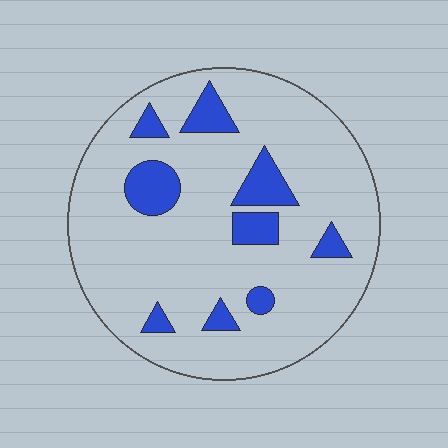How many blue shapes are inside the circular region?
9.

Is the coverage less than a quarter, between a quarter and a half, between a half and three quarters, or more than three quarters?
Less than a quarter.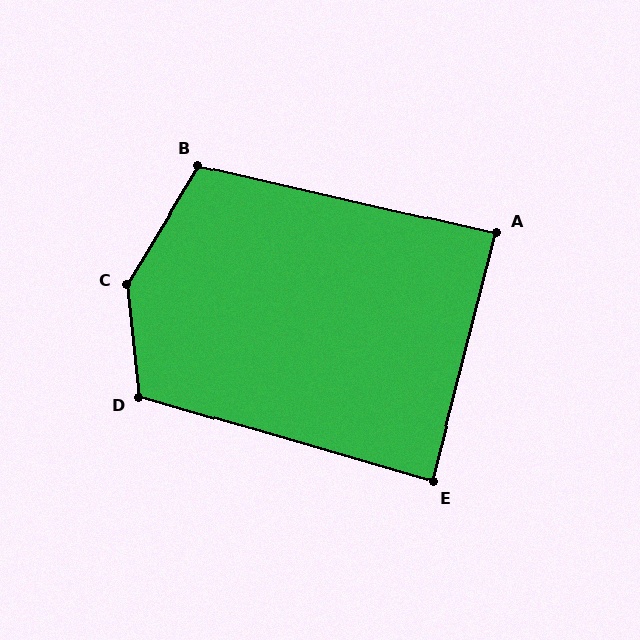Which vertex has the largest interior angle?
C, at approximately 143 degrees.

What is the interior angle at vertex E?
Approximately 88 degrees (approximately right).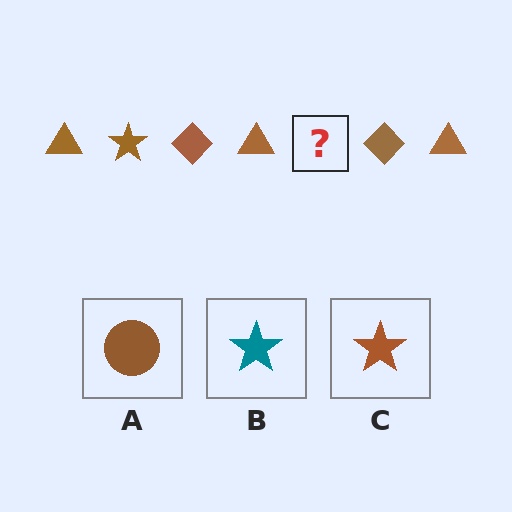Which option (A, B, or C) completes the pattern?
C.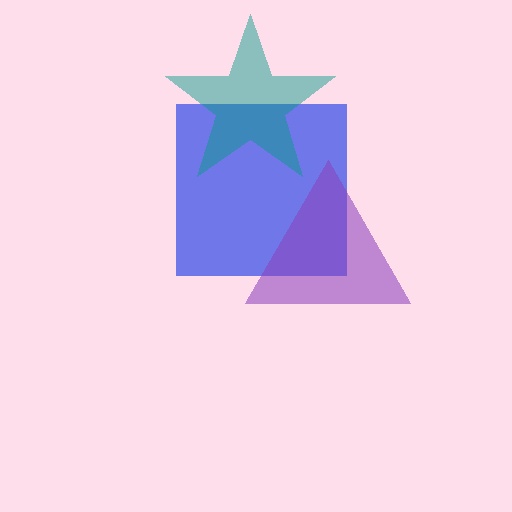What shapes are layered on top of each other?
The layered shapes are: a blue square, a teal star, a purple triangle.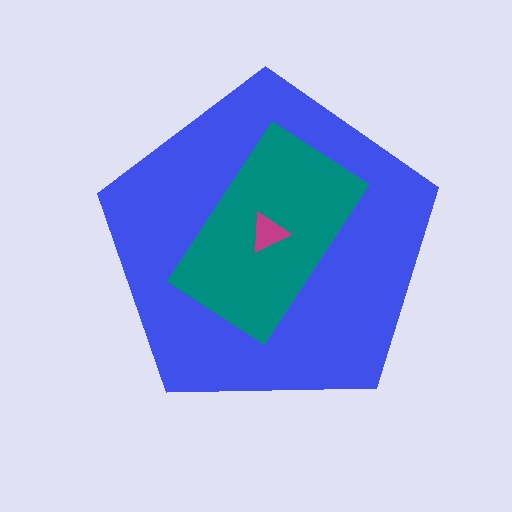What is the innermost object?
The magenta triangle.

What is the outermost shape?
The blue pentagon.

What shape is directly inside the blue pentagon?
The teal rectangle.